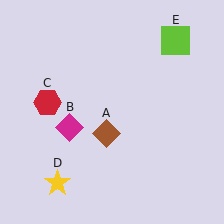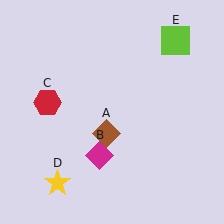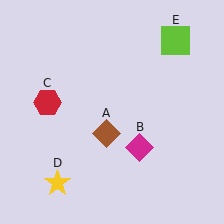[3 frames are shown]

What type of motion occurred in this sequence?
The magenta diamond (object B) rotated counterclockwise around the center of the scene.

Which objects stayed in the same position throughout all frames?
Brown diamond (object A) and red hexagon (object C) and yellow star (object D) and lime square (object E) remained stationary.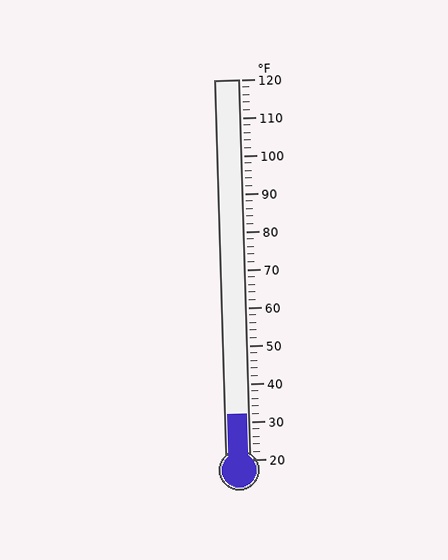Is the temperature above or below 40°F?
The temperature is below 40°F.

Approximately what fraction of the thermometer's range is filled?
The thermometer is filled to approximately 10% of its range.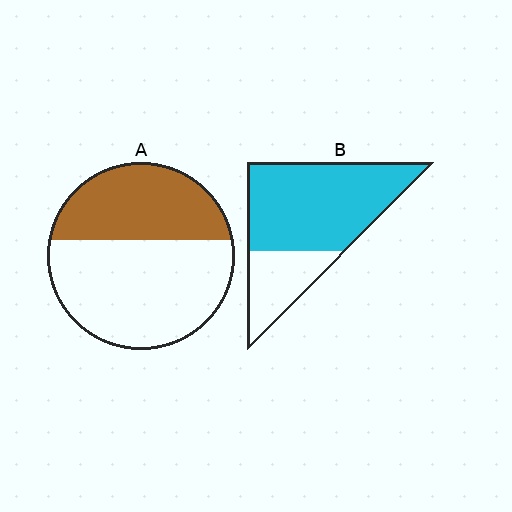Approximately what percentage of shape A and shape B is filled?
A is approximately 40% and B is approximately 70%.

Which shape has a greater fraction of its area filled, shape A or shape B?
Shape B.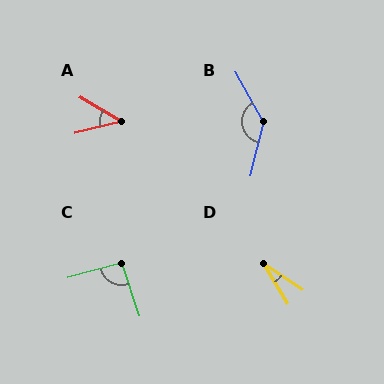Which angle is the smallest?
D, at approximately 25 degrees.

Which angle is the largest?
B, at approximately 137 degrees.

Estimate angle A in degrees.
Approximately 44 degrees.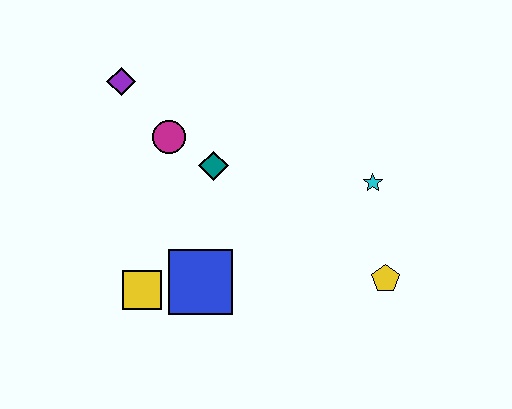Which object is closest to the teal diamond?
The magenta circle is closest to the teal diamond.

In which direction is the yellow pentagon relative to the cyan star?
The yellow pentagon is below the cyan star.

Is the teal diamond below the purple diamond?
Yes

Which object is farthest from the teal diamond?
The yellow pentagon is farthest from the teal diamond.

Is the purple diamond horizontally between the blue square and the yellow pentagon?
No